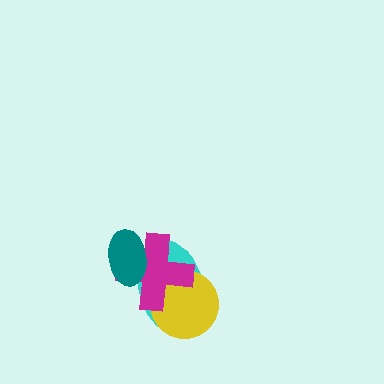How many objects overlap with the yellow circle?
2 objects overlap with the yellow circle.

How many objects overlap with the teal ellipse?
2 objects overlap with the teal ellipse.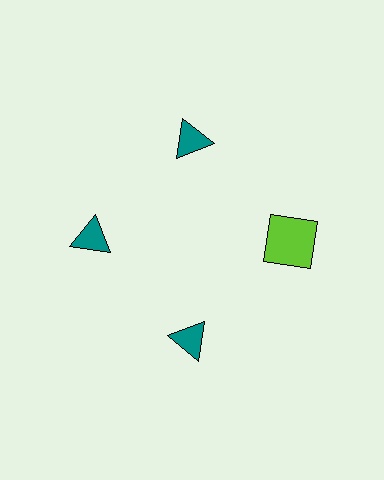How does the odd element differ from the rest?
It differs in both color (lime instead of teal) and shape (square instead of triangle).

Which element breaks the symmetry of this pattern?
The lime square at roughly the 3 o'clock position breaks the symmetry. All other shapes are teal triangles.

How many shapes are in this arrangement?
There are 4 shapes arranged in a ring pattern.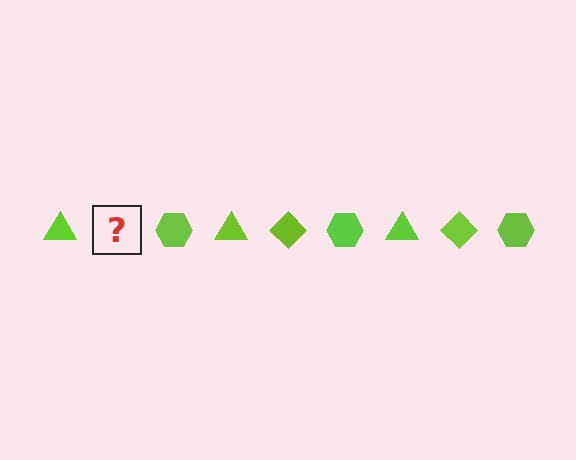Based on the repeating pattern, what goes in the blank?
The blank should be a lime diamond.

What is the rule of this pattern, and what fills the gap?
The rule is that the pattern cycles through triangle, diamond, hexagon shapes in lime. The gap should be filled with a lime diamond.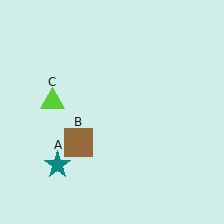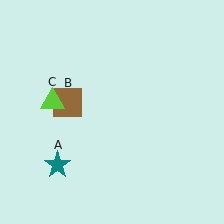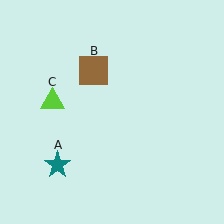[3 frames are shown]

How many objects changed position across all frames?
1 object changed position: brown square (object B).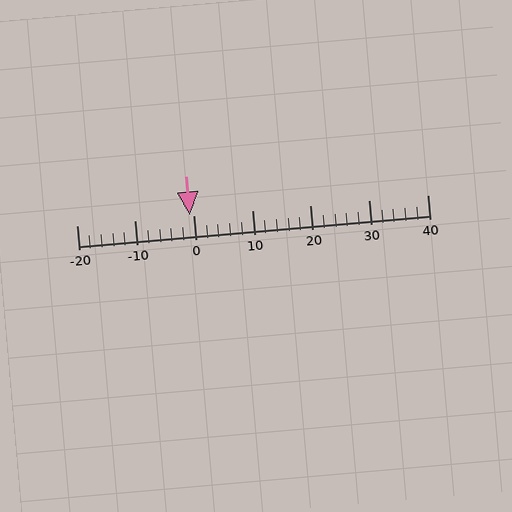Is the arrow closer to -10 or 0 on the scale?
The arrow is closer to 0.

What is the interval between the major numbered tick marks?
The major tick marks are spaced 10 units apart.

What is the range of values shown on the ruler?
The ruler shows values from -20 to 40.